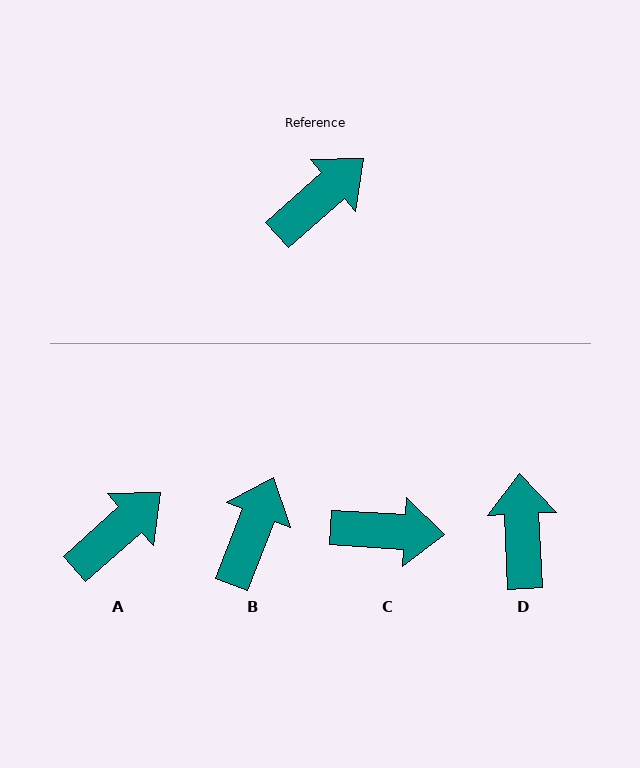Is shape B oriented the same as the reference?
No, it is off by about 27 degrees.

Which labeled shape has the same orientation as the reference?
A.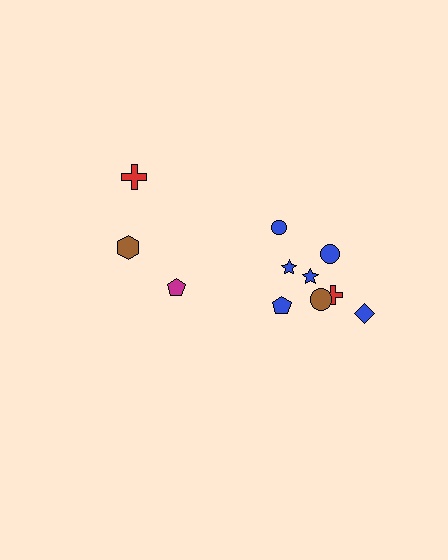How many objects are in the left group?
There are 3 objects.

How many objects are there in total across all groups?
There are 11 objects.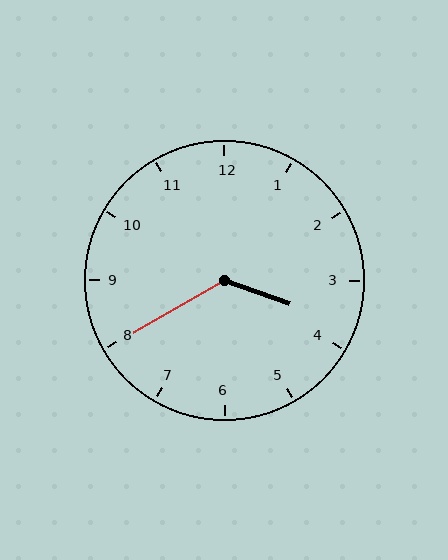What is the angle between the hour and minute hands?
Approximately 130 degrees.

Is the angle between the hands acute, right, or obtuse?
It is obtuse.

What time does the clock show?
3:40.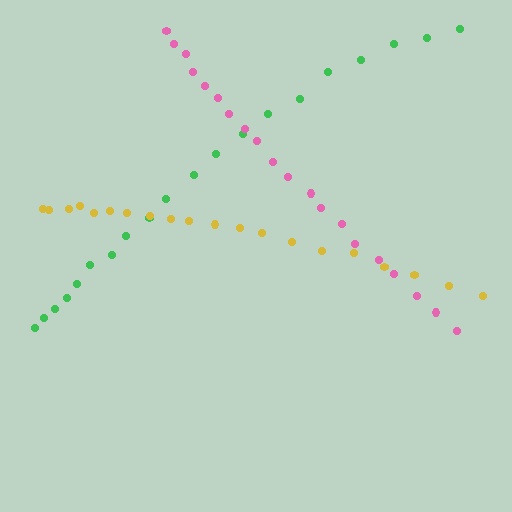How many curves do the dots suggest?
There are 3 distinct paths.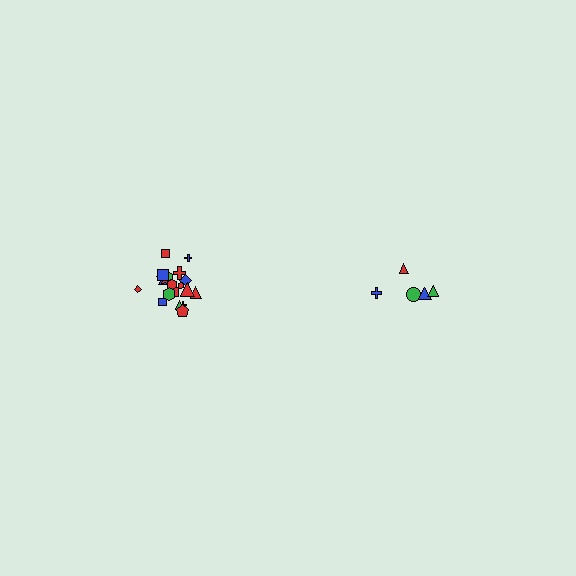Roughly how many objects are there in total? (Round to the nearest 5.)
Roughly 25 objects in total.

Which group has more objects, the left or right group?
The left group.